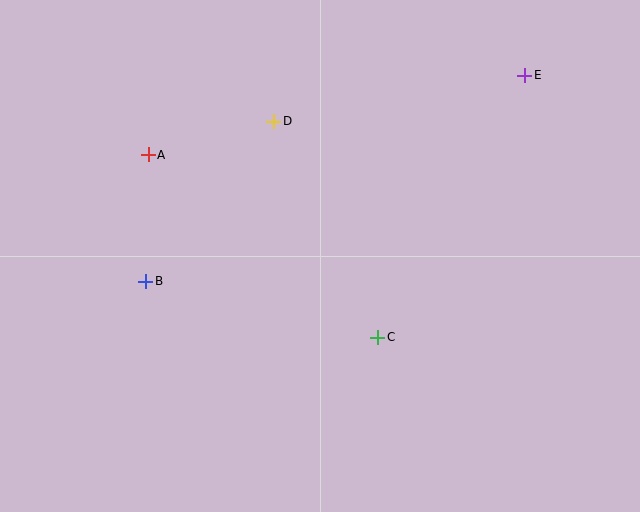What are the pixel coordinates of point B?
Point B is at (146, 281).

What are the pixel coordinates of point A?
Point A is at (148, 155).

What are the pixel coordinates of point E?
Point E is at (525, 75).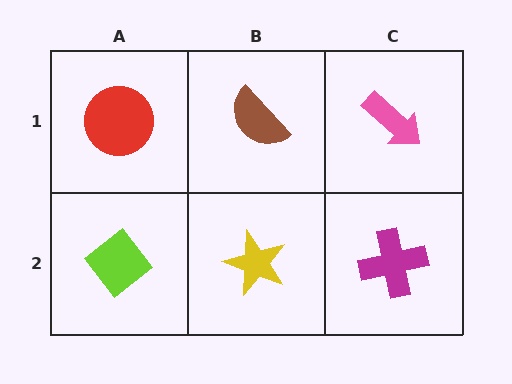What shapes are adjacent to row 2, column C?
A pink arrow (row 1, column C), a yellow star (row 2, column B).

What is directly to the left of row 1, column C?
A brown semicircle.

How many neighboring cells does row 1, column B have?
3.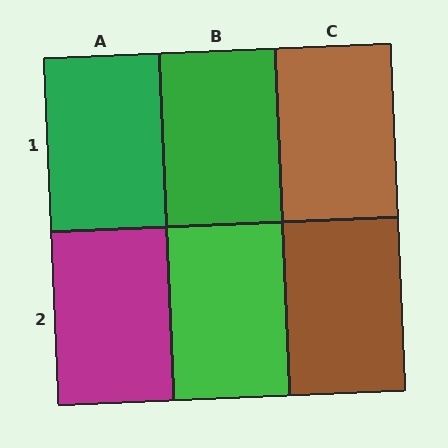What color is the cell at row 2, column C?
Brown.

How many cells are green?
3 cells are green.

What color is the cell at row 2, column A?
Magenta.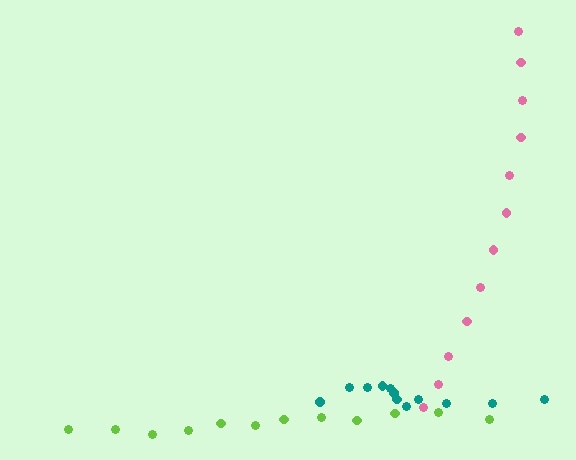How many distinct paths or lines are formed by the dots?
There are 3 distinct paths.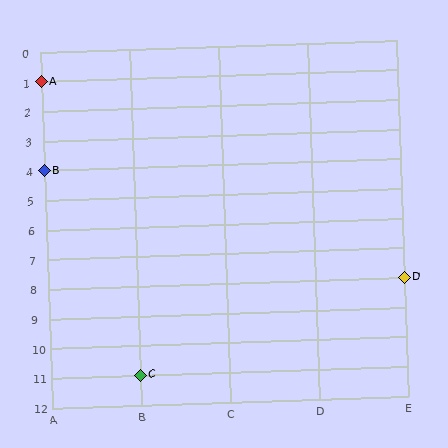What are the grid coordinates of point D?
Point D is at grid coordinates (E, 8).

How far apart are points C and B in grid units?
Points C and B are 1 column and 7 rows apart (about 7.1 grid units diagonally).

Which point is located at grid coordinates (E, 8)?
Point D is at (E, 8).